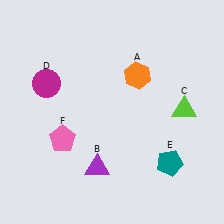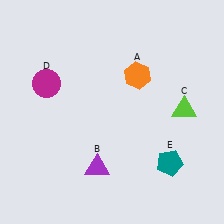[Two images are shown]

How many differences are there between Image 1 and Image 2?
There is 1 difference between the two images.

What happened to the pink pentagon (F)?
The pink pentagon (F) was removed in Image 2. It was in the bottom-left area of Image 1.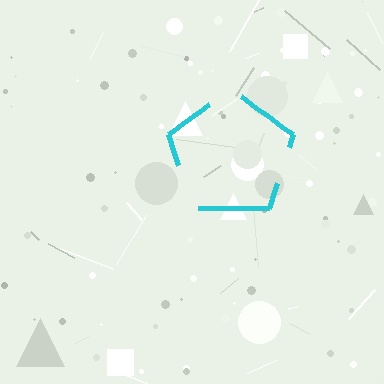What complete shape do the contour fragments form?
The contour fragments form a pentagon.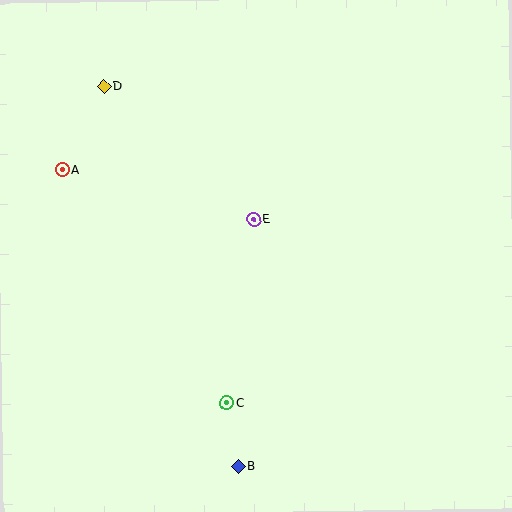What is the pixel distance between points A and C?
The distance between A and C is 286 pixels.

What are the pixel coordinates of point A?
Point A is at (62, 170).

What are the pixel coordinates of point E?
Point E is at (254, 219).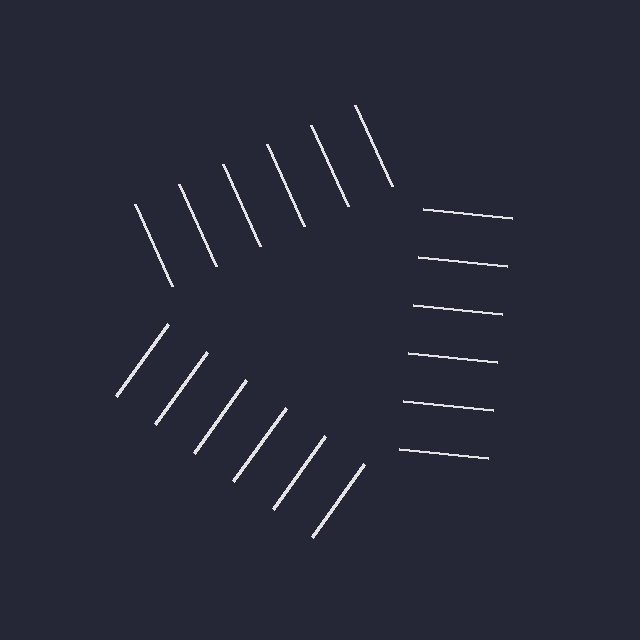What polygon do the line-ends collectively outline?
An illusory triangle — the line segments terminate on its edges but no continuous stroke is drawn.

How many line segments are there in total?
18 — 6 along each of the 3 edges.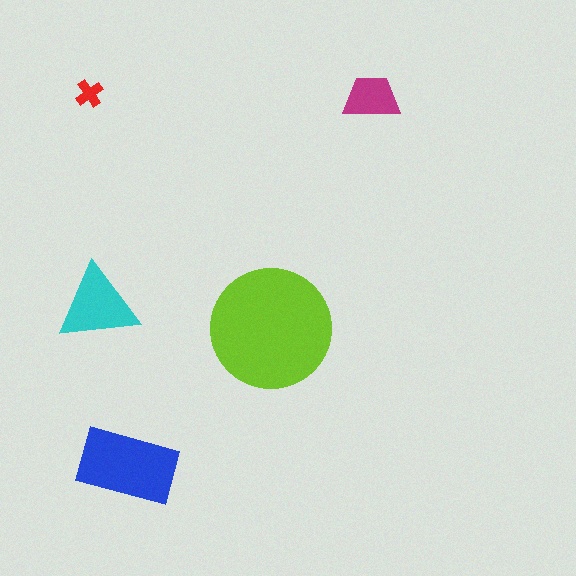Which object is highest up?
The red cross is topmost.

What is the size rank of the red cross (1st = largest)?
5th.